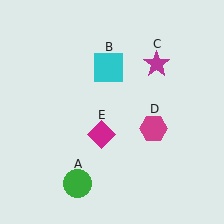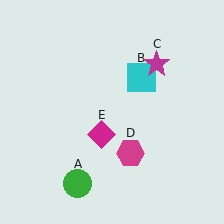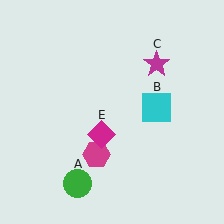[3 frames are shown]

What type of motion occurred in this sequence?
The cyan square (object B), magenta hexagon (object D) rotated clockwise around the center of the scene.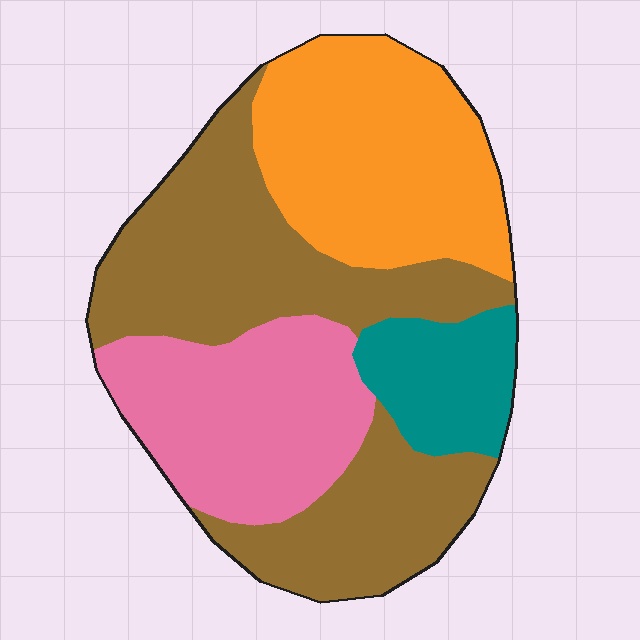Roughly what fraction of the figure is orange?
Orange takes up about one quarter (1/4) of the figure.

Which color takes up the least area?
Teal, at roughly 10%.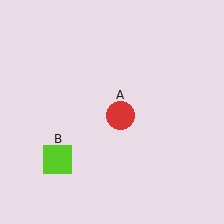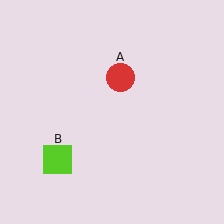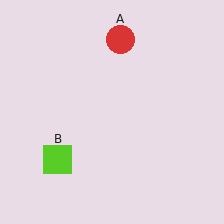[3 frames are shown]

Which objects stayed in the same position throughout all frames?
Lime square (object B) remained stationary.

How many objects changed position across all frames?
1 object changed position: red circle (object A).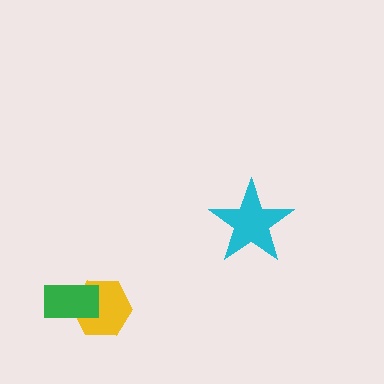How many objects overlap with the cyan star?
0 objects overlap with the cyan star.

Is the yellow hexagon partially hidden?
Yes, it is partially covered by another shape.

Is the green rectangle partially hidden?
No, no other shape covers it.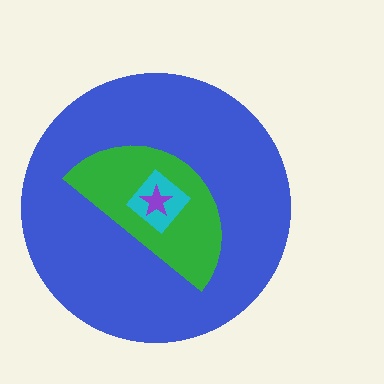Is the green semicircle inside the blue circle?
Yes.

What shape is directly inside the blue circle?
The green semicircle.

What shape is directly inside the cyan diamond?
The purple star.